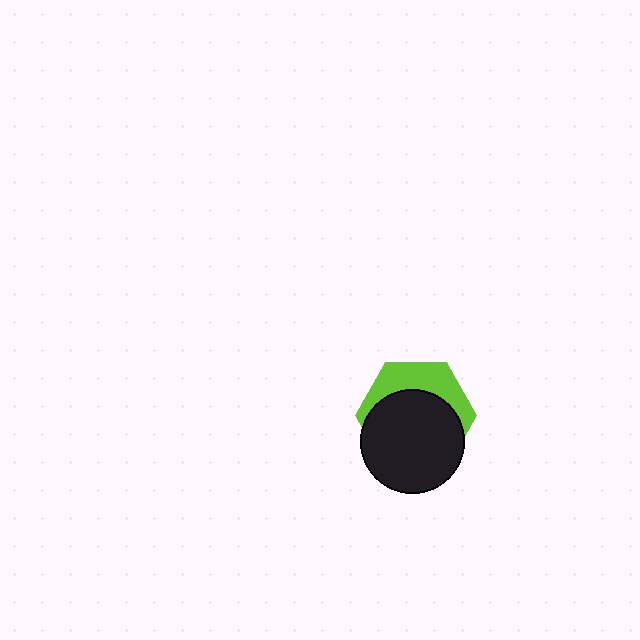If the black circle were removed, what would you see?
You would see the complete lime hexagon.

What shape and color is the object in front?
The object in front is a black circle.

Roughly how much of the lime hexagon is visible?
A small part of it is visible (roughly 35%).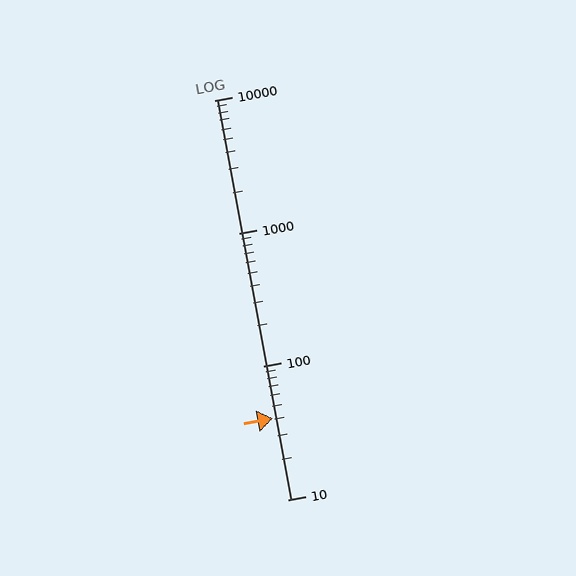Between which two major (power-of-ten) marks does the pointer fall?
The pointer is between 10 and 100.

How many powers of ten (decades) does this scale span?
The scale spans 3 decades, from 10 to 10000.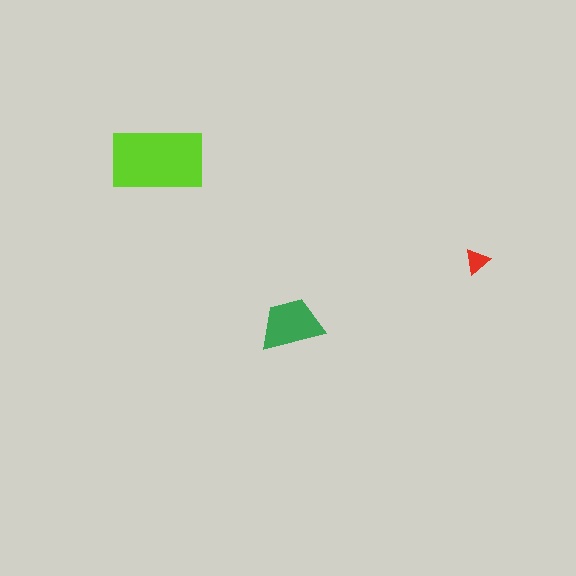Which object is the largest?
The lime rectangle.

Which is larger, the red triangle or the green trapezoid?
The green trapezoid.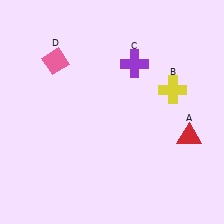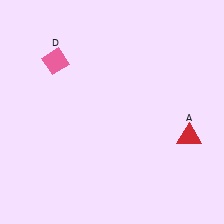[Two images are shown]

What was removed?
The purple cross (C), the yellow cross (B) were removed in Image 2.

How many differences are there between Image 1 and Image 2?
There are 2 differences between the two images.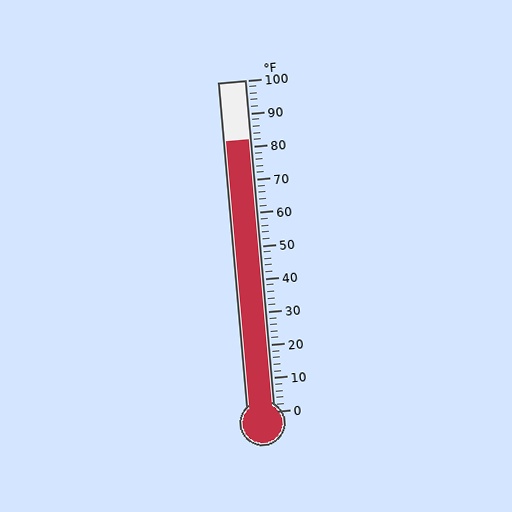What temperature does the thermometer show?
The thermometer shows approximately 82°F.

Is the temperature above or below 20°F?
The temperature is above 20°F.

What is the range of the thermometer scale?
The thermometer scale ranges from 0°F to 100°F.